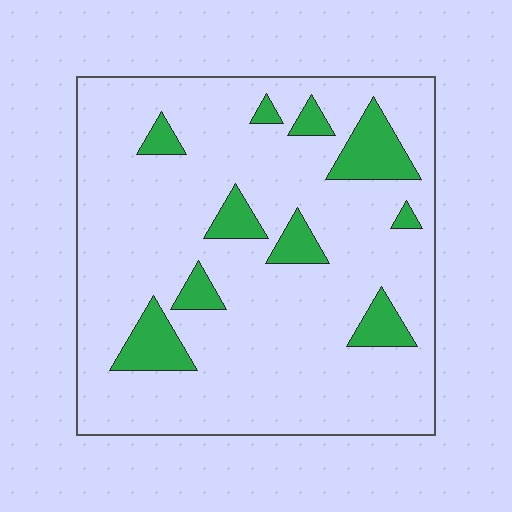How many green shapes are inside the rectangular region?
10.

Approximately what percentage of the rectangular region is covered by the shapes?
Approximately 15%.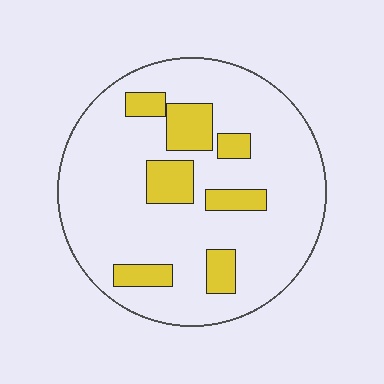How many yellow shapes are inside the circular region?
7.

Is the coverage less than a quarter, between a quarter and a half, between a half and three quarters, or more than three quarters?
Less than a quarter.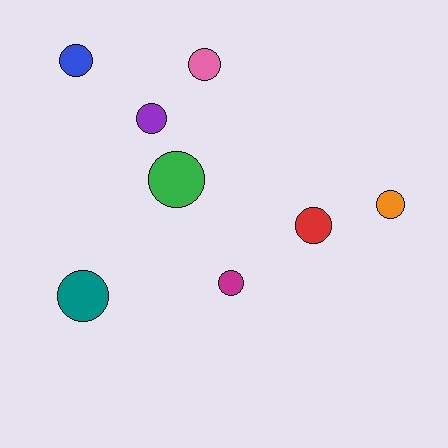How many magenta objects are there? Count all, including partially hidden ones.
There is 1 magenta object.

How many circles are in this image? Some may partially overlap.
There are 8 circles.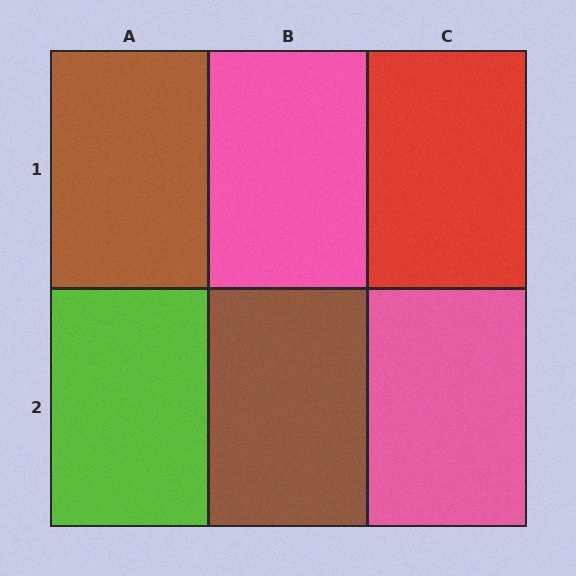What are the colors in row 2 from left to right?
Lime, brown, pink.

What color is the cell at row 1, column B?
Pink.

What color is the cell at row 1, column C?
Red.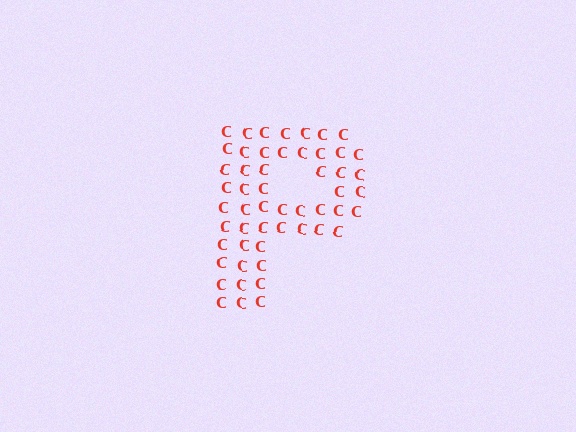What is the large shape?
The large shape is the letter P.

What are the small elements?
The small elements are letter C's.